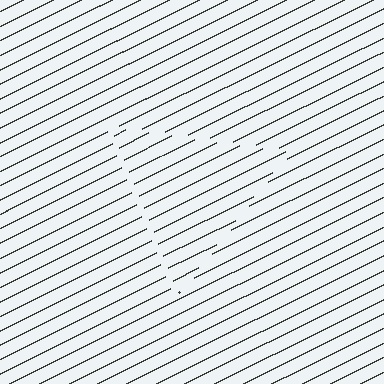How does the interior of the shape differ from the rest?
The interior of the shape contains the same grating, shifted by half a period — the contour is defined by the phase discontinuity where line-ends from the inner and outer gratings abut.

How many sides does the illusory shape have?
3 sides — the line-ends trace a triangle.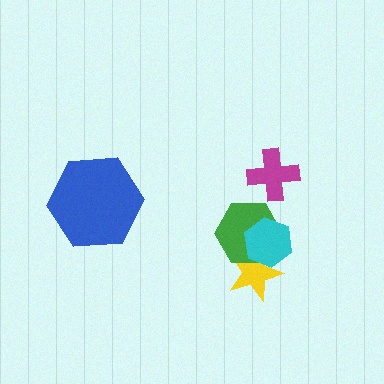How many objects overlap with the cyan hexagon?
2 objects overlap with the cyan hexagon.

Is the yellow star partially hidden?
Yes, it is partially covered by another shape.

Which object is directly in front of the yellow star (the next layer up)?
The green hexagon is directly in front of the yellow star.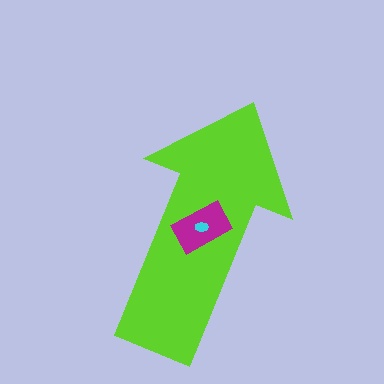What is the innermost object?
The cyan ellipse.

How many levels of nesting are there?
3.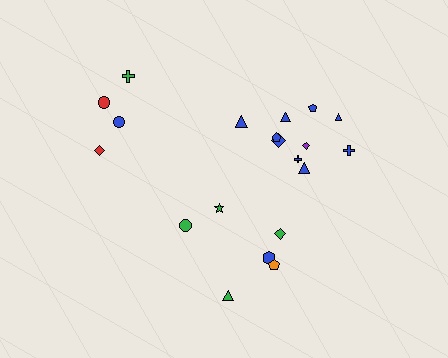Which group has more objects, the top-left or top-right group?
The top-right group.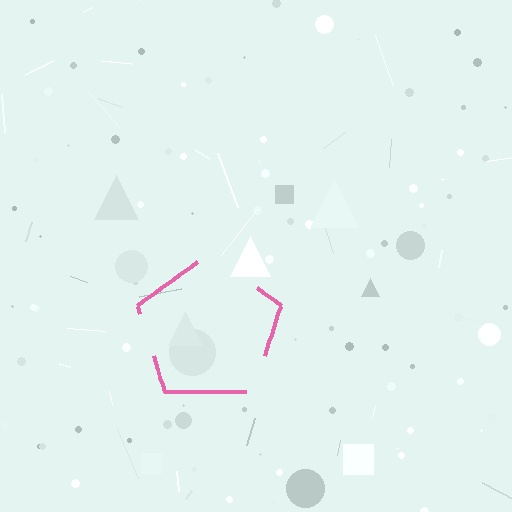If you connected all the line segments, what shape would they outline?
They would outline a pentagon.